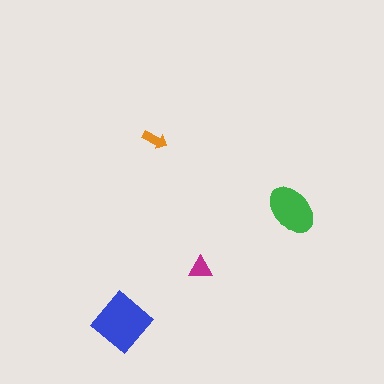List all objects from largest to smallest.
The blue diamond, the green ellipse, the magenta triangle, the orange arrow.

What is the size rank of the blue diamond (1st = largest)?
1st.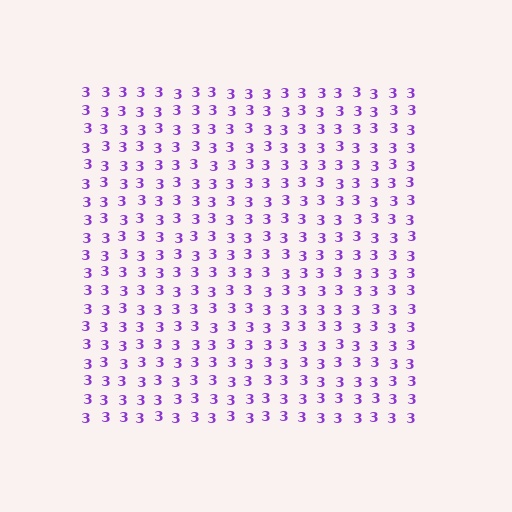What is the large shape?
The large shape is a square.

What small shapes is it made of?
It is made of small digit 3's.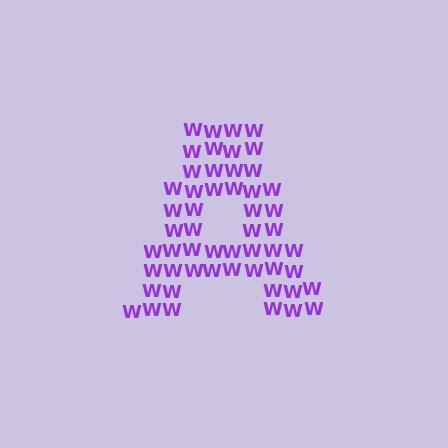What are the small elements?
The small elements are letter W's.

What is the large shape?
The large shape is the letter A.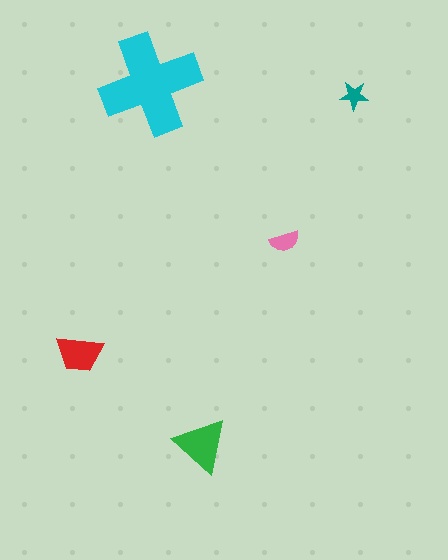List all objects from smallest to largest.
The teal star, the pink semicircle, the red trapezoid, the green triangle, the cyan cross.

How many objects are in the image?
There are 5 objects in the image.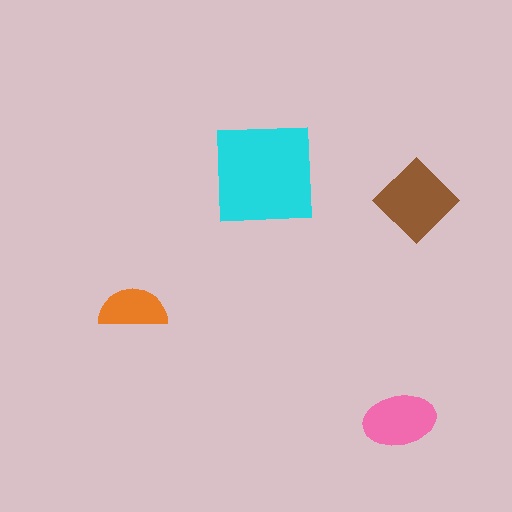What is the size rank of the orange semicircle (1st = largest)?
4th.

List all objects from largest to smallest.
The cyan square, the brown diamond, the pink ellipse, the orange semicircle.